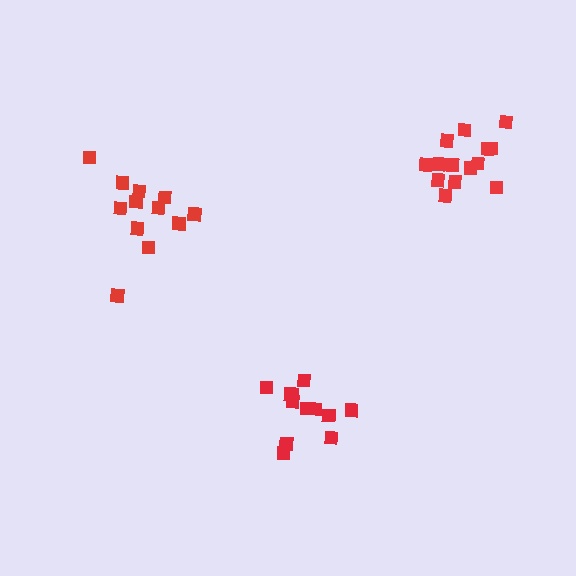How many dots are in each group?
Group 1: 15 dots, Group 2: 12 dots, Group 3: 12 dots (39 total).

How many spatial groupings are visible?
There are 3 spatial groupings.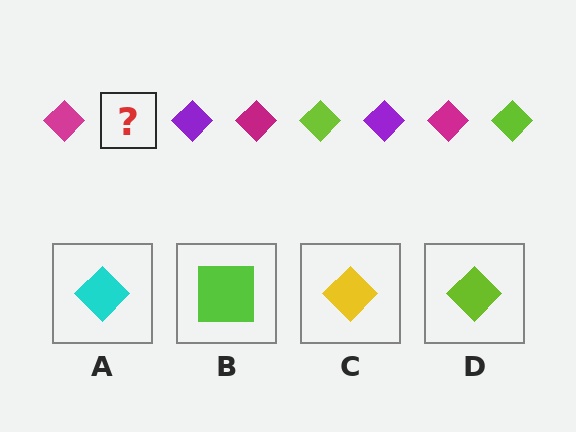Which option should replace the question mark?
Option D.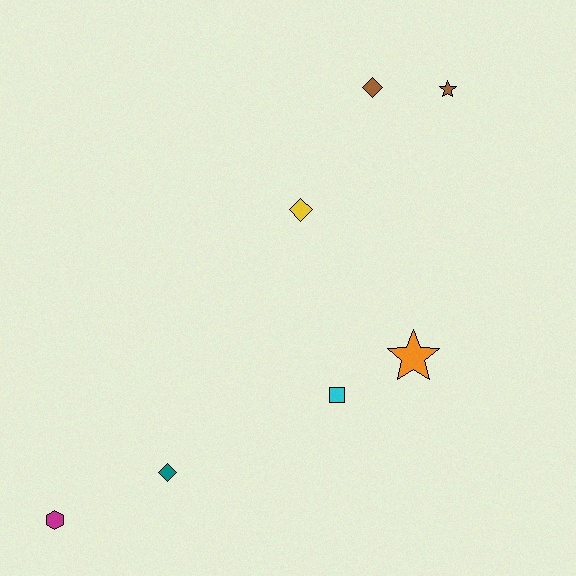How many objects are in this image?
There are 7 objects.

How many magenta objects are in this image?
There is 1 magenta object.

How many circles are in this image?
There are no circles.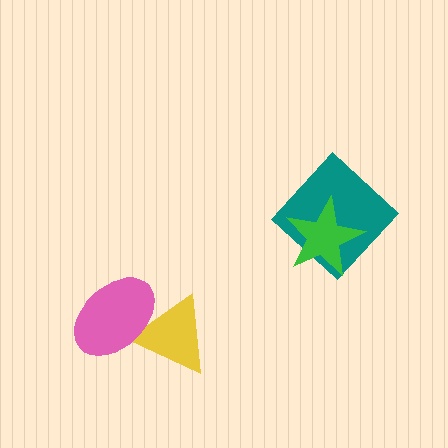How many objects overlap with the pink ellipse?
1 object overlaps with the pink ellipse.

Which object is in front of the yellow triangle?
The pink ellipse is in front of the yellow triangle.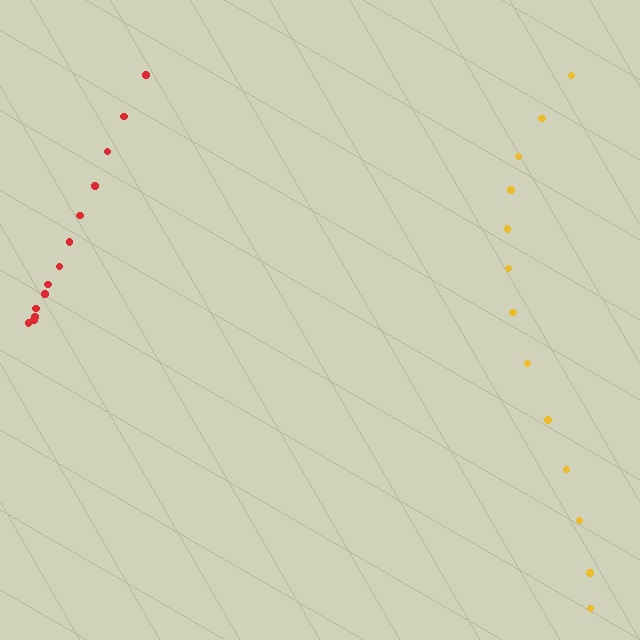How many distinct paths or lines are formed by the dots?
There are 2 distinct paths.